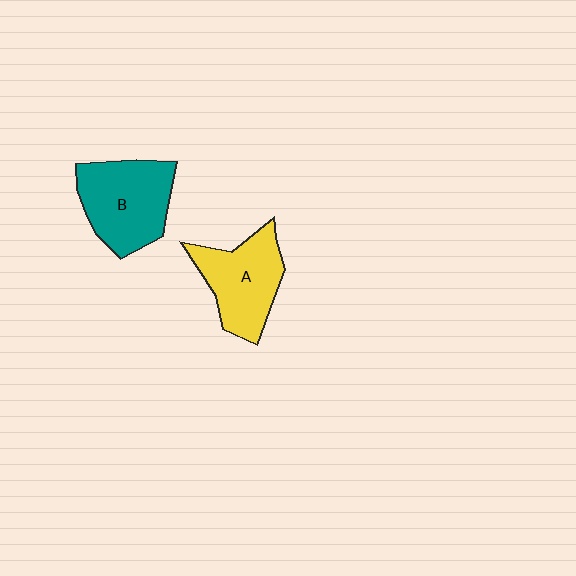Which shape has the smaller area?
Shape A (yellow).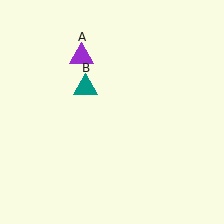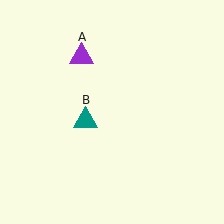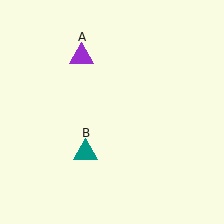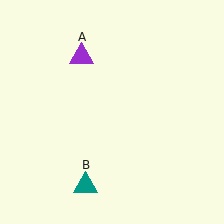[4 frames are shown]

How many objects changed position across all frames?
1 object changed position: teal triangle (object B).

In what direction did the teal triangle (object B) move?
The teal triangle (object B) moved down.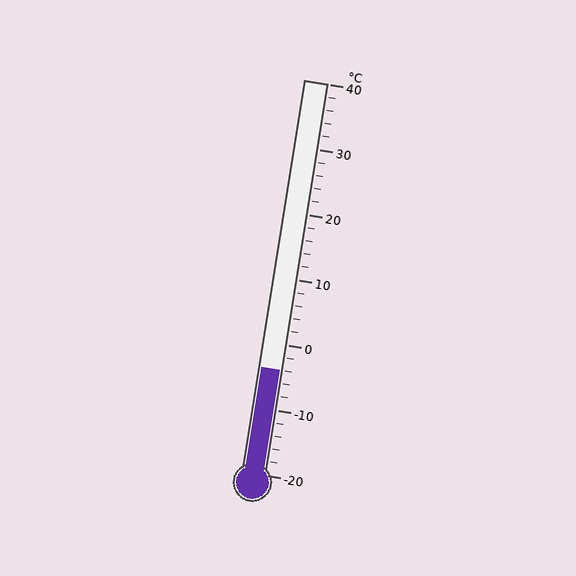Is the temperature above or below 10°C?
The temperature is below 10°C.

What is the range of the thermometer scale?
The thermometer scale ranges from -20°C to 40°C.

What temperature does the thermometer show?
The thermometer shows approximately -4°C.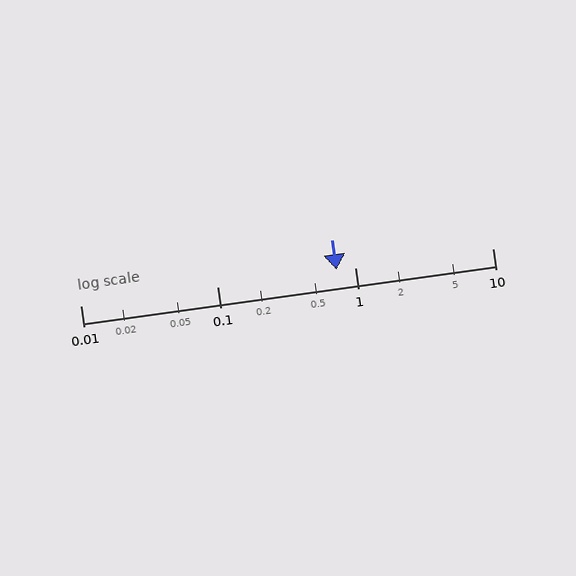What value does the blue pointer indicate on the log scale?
The pointer indicates approximately 0.73.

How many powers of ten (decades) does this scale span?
The scale spans 3 decades, from 0.01 to 10.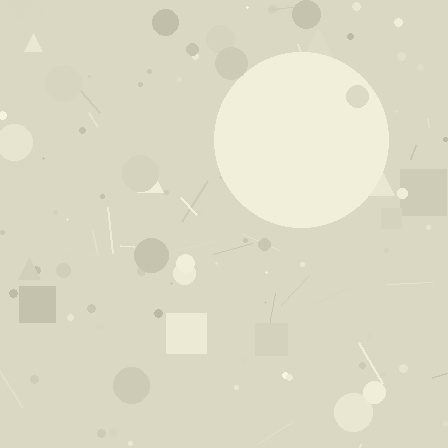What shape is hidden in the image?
A circle is hidden in the image.